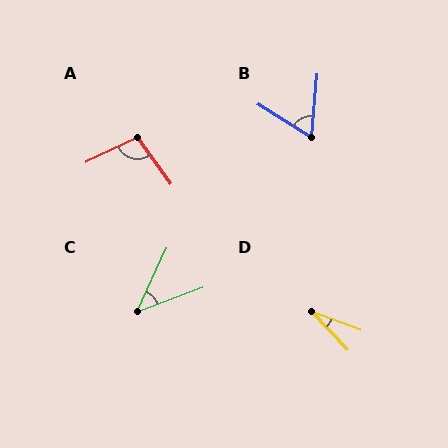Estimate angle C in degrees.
Approximately 45 degrees.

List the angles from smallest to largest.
D (25°), C (45°), B (63°), A (100°).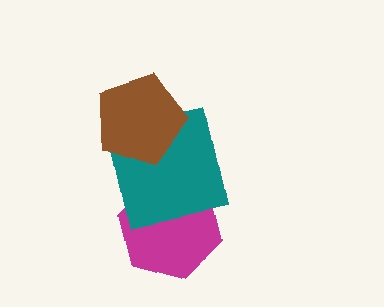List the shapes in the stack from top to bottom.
From top to bottom: the brown pentagon, the teal square, the magenta hexagon.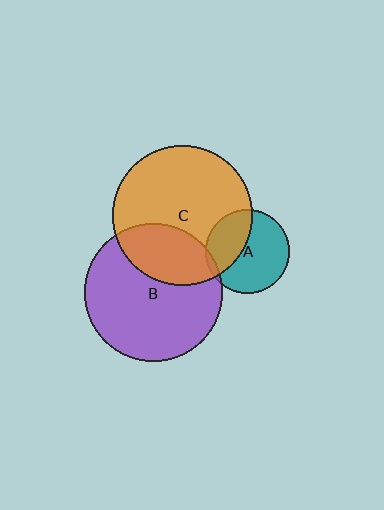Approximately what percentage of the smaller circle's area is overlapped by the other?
Approximately 30%.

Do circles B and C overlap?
Yes.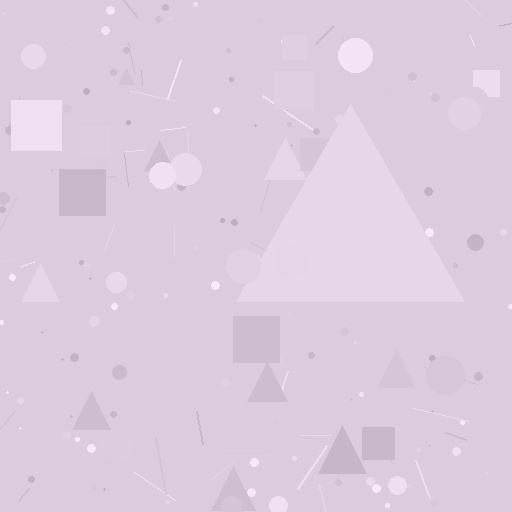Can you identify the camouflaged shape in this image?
The camouflaged shape is a triangle.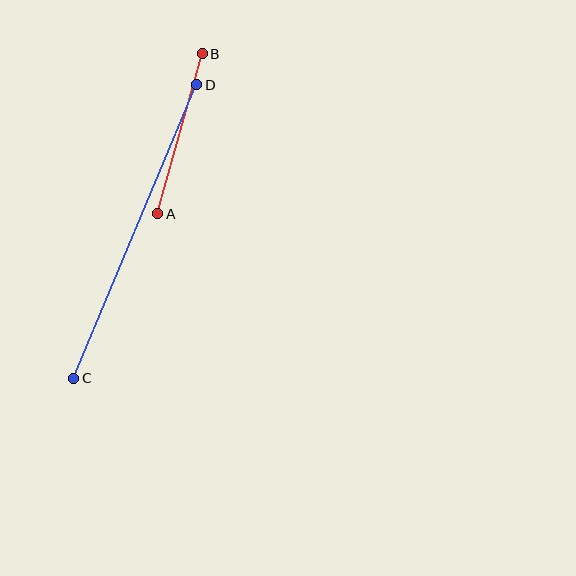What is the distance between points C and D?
The distance is approximately 318 pixels.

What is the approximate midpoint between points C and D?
The midpoint is at approximately (135, 231) pixels.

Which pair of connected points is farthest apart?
Points C and D are farthest apart.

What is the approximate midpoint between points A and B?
The midpoint is at approximately (180, 134) pixels.